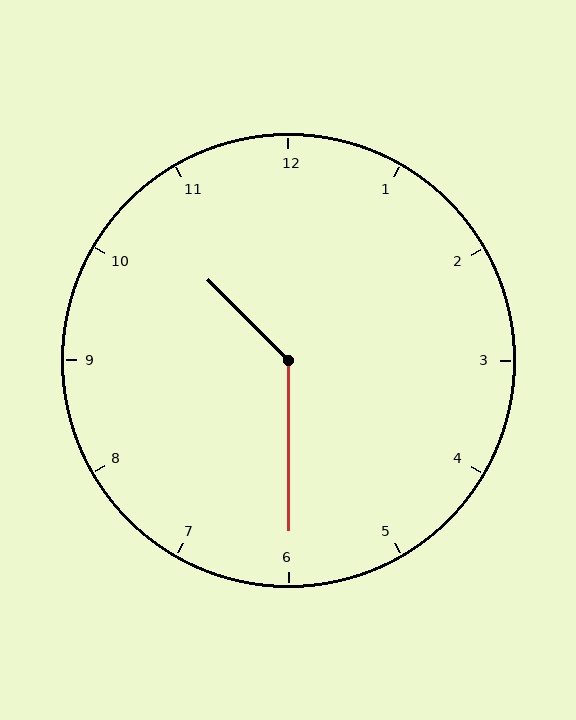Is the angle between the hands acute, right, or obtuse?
It is obtuse.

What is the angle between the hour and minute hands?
Approximately 135 degrees.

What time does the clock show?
10:30.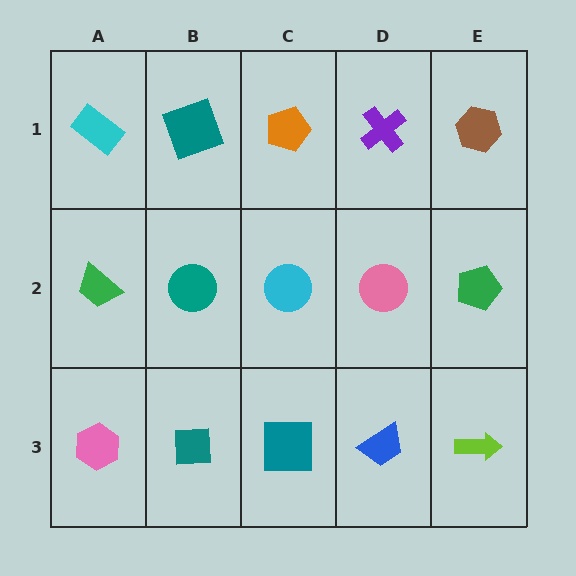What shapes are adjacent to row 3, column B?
A teal circle (row 2, column B), a pink hexagon (row 3, column A), a teal square (row 3, column C).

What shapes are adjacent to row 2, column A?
A cyan rectangle (row 1, column A), a pink hexagon (row 3, column A), a teal circle (row 2, column B).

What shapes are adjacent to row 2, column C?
An orange pentagon (row 1, column C), a teal square (row 3, column C), a teal circle (row 2, column B), a pink circle (row 2, column D).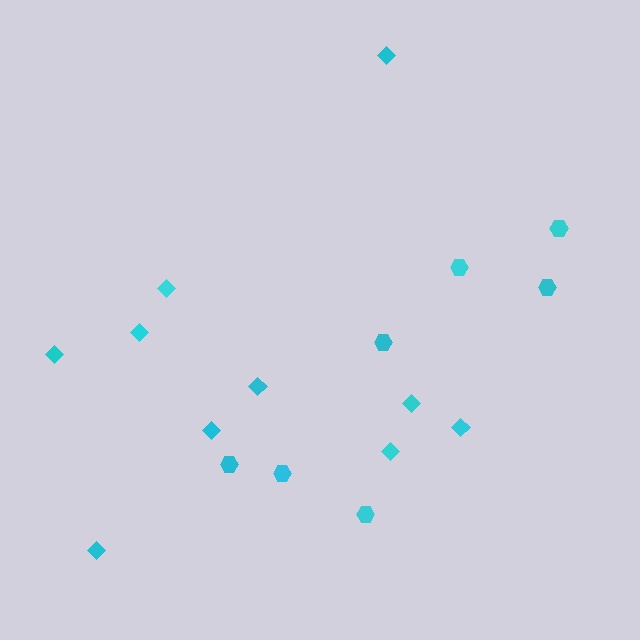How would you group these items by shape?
There are 2 groups: one group of hexagons (7) and one group of diamonds (10).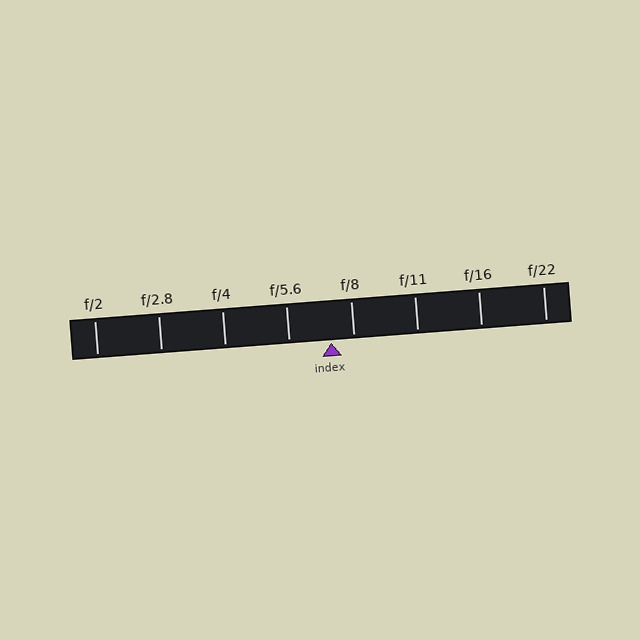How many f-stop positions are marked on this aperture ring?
There are 8 f-stop positions marked.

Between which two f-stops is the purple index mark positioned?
The index mark is between f/5.6 and f/8.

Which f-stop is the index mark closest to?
The index mark is closest to f/8.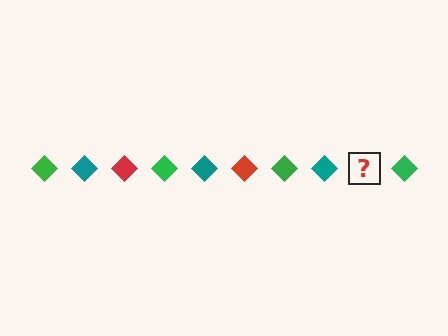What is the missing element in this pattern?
The missing element is a red diamond.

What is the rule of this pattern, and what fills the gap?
The rule is that the pattern cycles through green, teal, red diamonds. The gap should be filled with a red diamond.